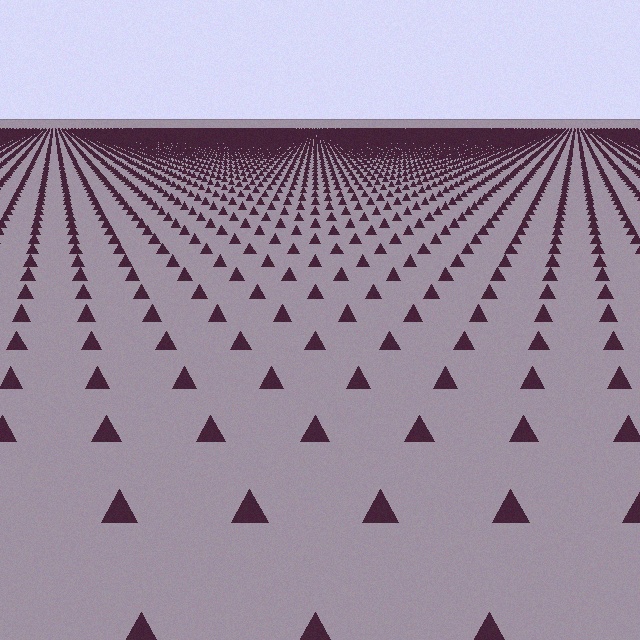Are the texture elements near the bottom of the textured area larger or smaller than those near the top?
Larger. Near the bottom, elements are closer to the viewer and appear at a bigger on-screen size.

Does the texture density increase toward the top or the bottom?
Density increases toward the top.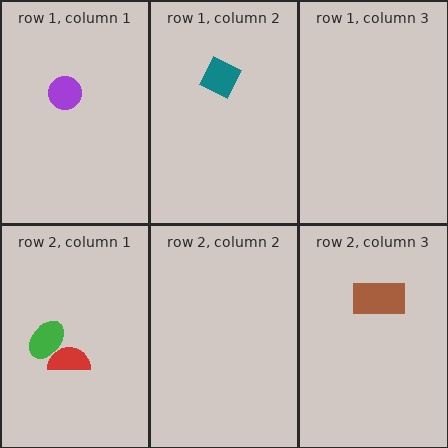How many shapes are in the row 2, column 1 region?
2.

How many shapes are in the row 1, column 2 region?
1.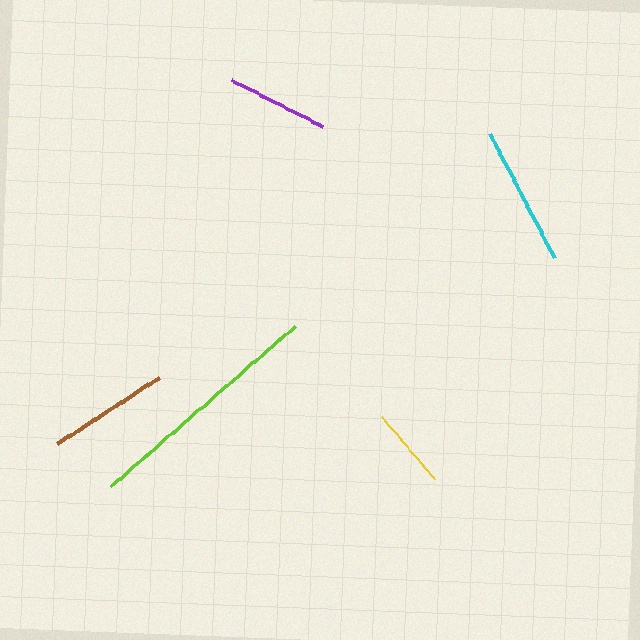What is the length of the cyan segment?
The cyan segment is approximately 138 pixels long.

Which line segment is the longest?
The lime line is the longest at approximately 244 pixels.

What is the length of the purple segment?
The purple segment is approximately 102 pixels long.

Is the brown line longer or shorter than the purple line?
The brown line is longer than the purple line.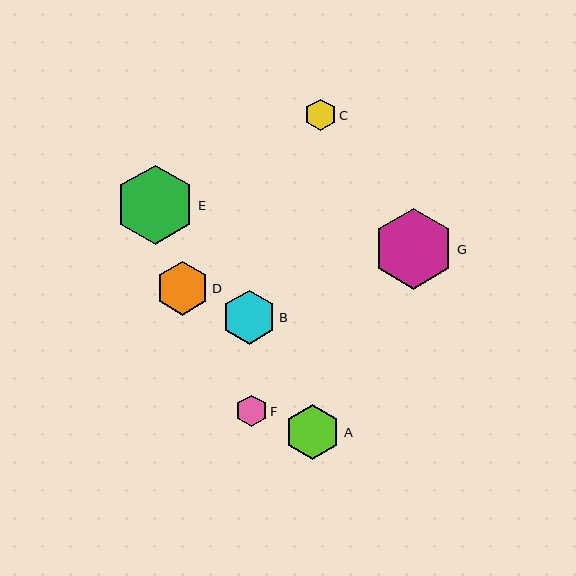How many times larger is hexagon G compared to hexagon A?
Hexagon G is approximately 1.5 times the size of hexagon A.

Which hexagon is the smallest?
Hexagon C is the smallest with a size of approximately 32 pixels.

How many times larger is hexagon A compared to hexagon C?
Hexagon A is approximately 1.7 times the size of hexagon C.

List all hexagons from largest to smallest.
From largest to smallest: G, E, A, B, D, F, C.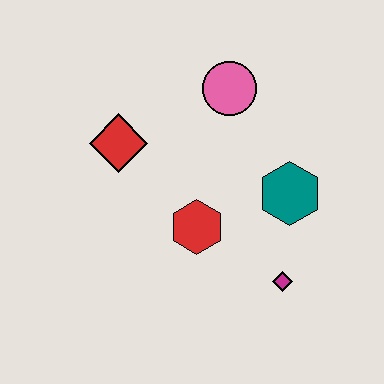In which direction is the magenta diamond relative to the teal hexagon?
The magenta diamond is below the teal hexagon.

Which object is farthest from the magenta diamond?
The red diamond is farthest from the magenta diamond.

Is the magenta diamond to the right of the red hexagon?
Yes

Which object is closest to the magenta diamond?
The teal hexagon is closest to the magenta diamond.